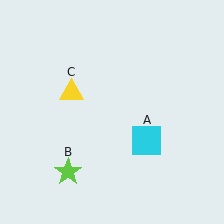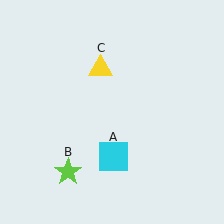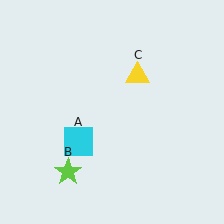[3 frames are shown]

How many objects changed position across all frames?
2 objects changed position: cyan square (object A), yellow triangle (object C).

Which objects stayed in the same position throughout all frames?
Lime star (object B) remained stationary.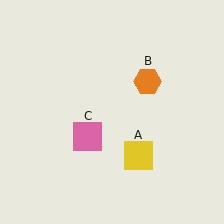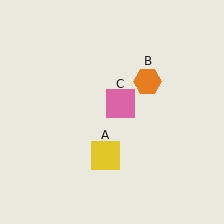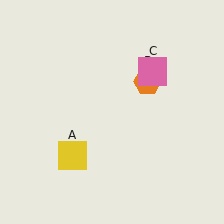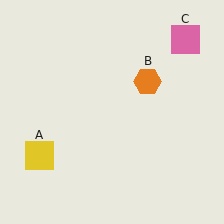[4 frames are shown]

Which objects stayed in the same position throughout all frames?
Orange hexagon (object B) remained stationary.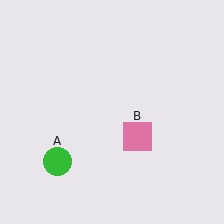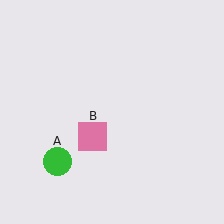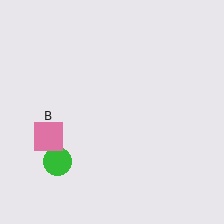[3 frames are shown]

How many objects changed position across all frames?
1 object changed position: pink square (object B).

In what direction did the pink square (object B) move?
The pink square (object B) moved left.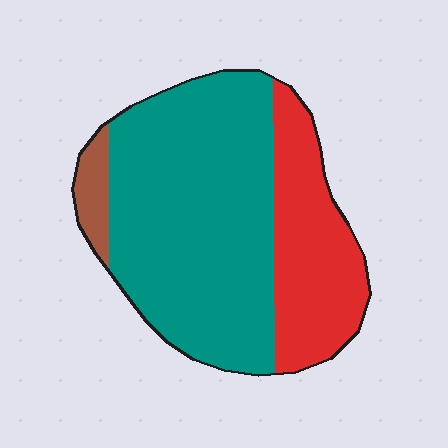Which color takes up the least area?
Brown, at roughly 5%.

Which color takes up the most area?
Teal, at roughly 65%.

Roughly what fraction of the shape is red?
Red covers 29% of the shape.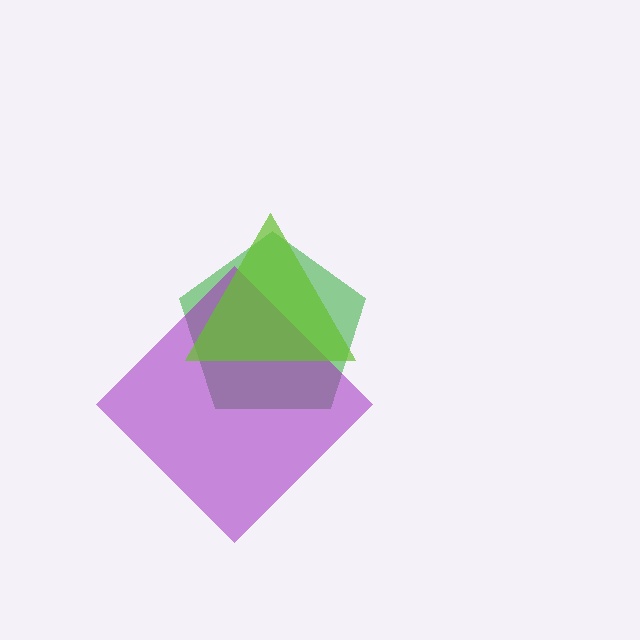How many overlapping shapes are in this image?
There are 3 overlapping shapes in the image.